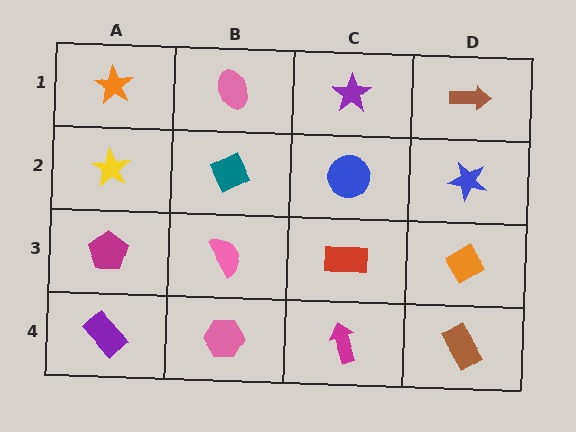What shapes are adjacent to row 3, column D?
A blue star (row 2, column D), a brown rectangle (row 4, column D), a red rectangle (row 3, column C).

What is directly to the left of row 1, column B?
An orange star.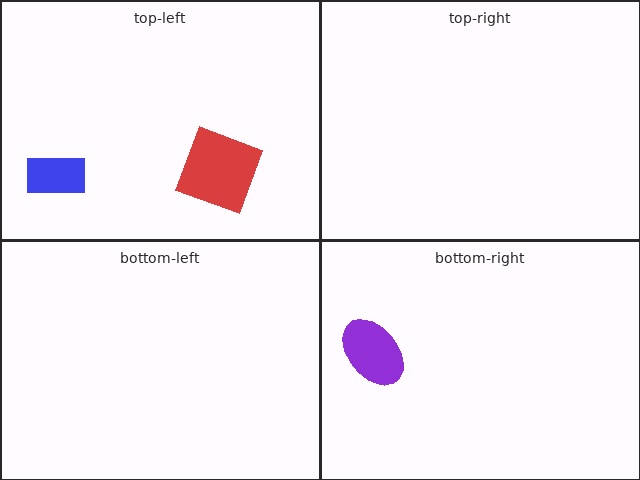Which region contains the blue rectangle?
The top-left region.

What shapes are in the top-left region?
The blue rectangle, the red square.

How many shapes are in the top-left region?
2.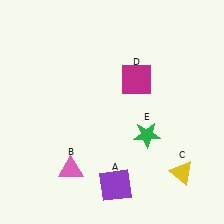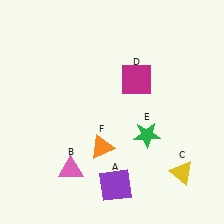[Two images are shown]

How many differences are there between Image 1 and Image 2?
There is 1 difference between the two images.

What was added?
An orange triangle (F) was added in Image 2.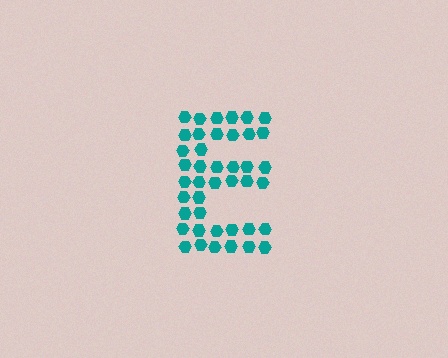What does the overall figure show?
The overall figure shows the letter E.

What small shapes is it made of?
It is made of small hexagons.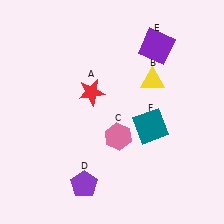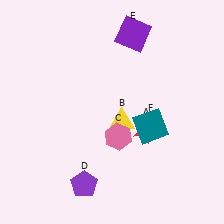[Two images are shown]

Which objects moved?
The objects that moved are: the red star (A), the yellow triangle (B), the purple square (E).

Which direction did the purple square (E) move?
The purple square (E) moved left.